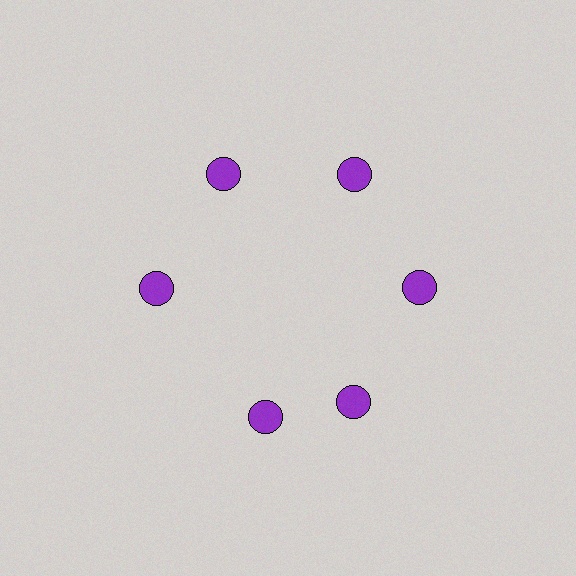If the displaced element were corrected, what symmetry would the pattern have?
It would have 6-fold rotational symmetry — the pattern would map onto itself every 60 degrees.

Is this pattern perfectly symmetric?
No. The 6 purple circles are arranged in a ring, but one element near the 7 o'clock position is rotated out of alignment along the ring, breaking the 6-fold rotational symmetry.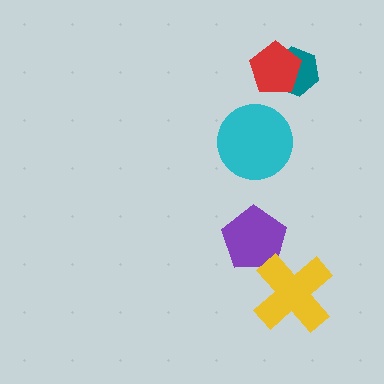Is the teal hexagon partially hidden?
Yes, it is partially covered by another shape.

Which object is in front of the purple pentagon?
The yellow cross is in front of the purple pentagon.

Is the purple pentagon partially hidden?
Yes, it is partially covered by another shape.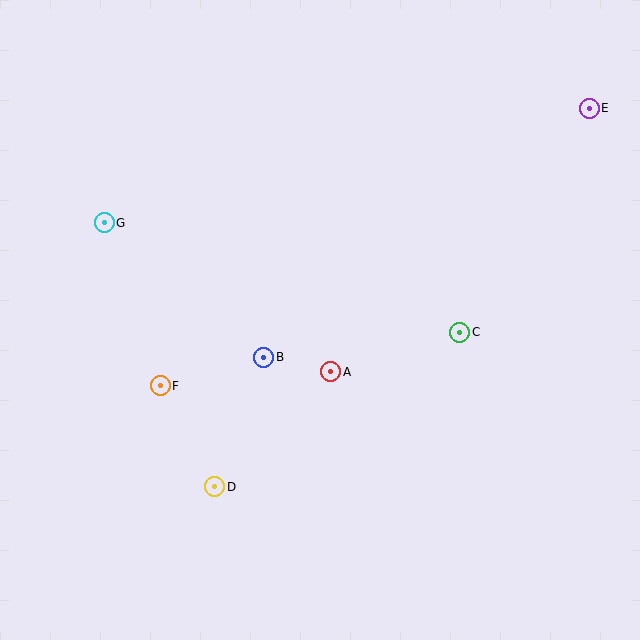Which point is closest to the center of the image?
Point A at (331, 372) is closest to the center.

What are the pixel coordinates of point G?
Point G is at (104, 223).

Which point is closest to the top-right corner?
Point E is closest to the top-right corner.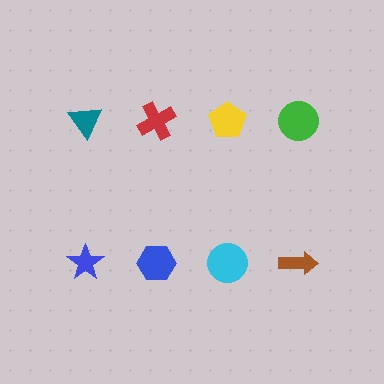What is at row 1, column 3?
A yellow pentagon.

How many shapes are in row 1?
4 shapes.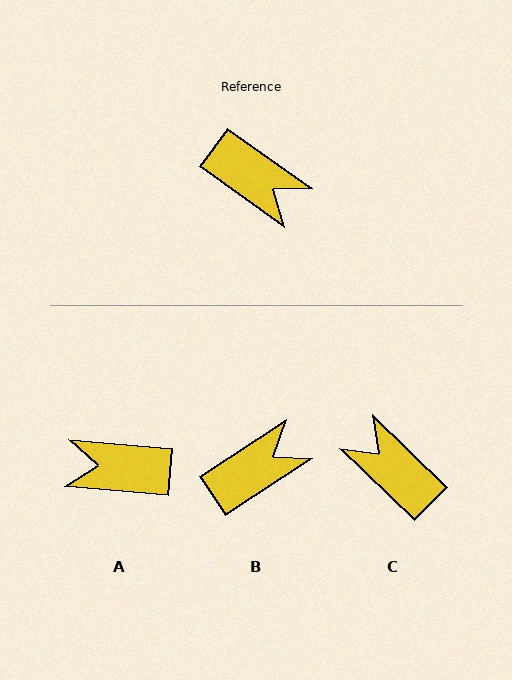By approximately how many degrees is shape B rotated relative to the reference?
Approximately 69 degrees counter-clockwise.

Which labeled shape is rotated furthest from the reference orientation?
C, about 171 degrees away.